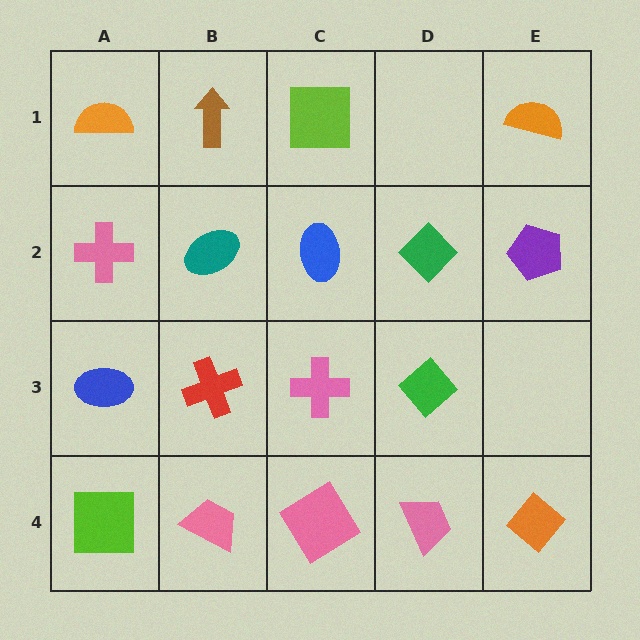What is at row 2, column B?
A teal ellipse.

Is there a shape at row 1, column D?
No, that cell is empty.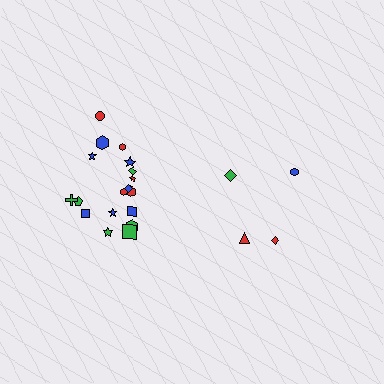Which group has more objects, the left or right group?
The left group.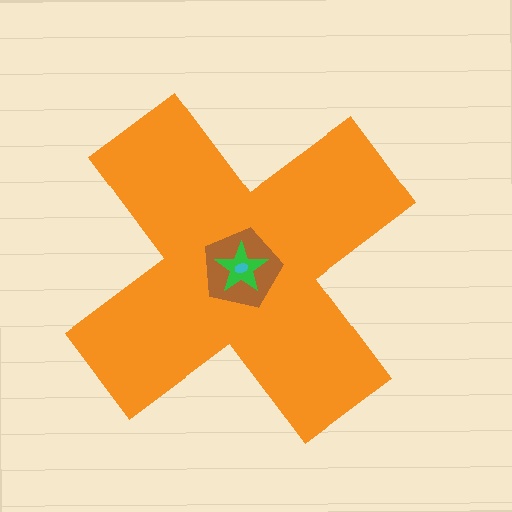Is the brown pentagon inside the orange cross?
Yes.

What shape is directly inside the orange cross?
The brown pentagon.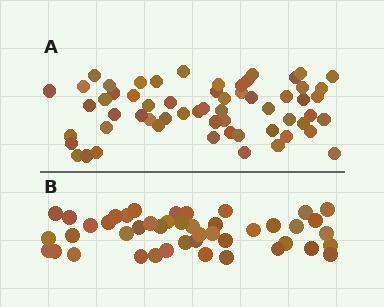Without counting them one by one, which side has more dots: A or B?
Region A (the top region) has more dots.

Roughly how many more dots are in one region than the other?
Region A has approximately 15 more dots than region B.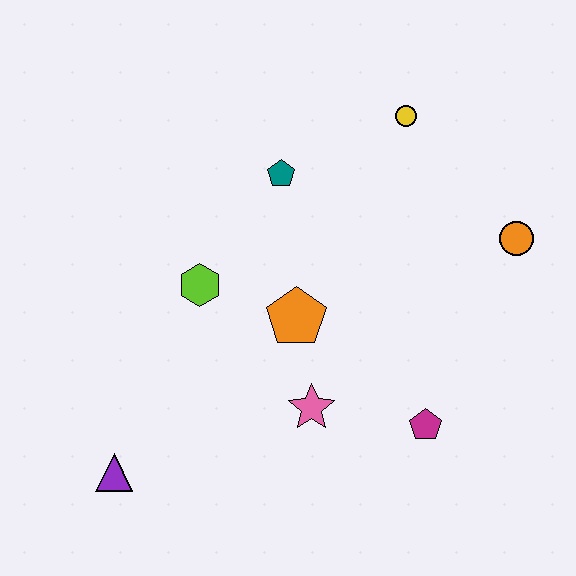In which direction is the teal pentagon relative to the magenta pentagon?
The teal pentagon is above the magenta pentagon.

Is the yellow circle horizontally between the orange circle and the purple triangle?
Yes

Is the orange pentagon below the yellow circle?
Yes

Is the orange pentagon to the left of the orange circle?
Yes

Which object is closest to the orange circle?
The yellow circle is closest to the orange circle.